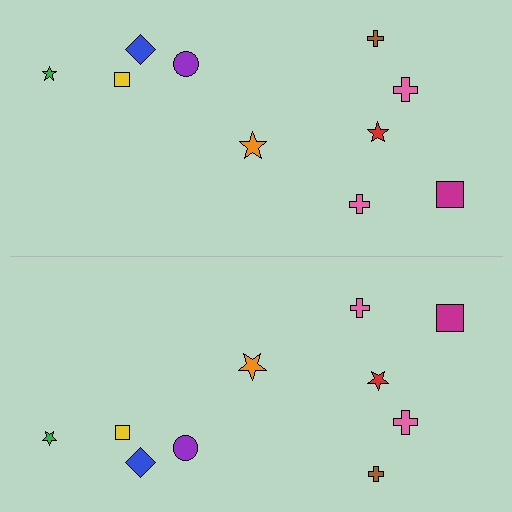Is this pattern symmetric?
Yes, this pattern has bilateral (reflection) symmetry.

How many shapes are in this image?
There are 20 shapes in this image.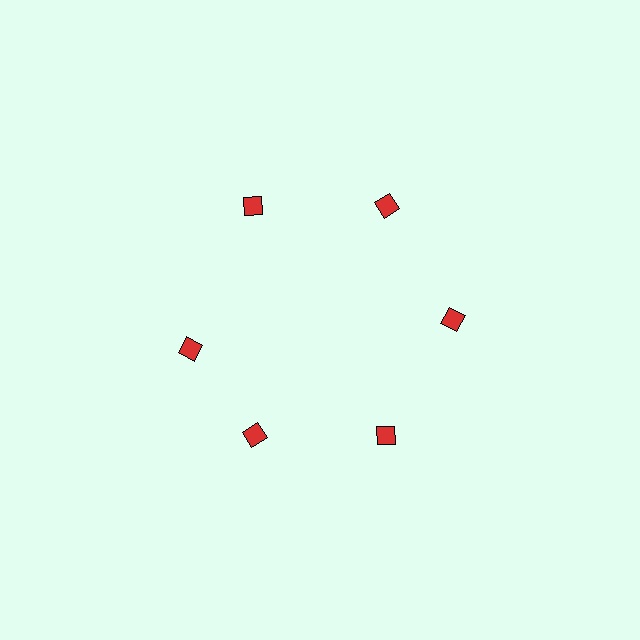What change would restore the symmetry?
The symmetry would be restored by rotating it back into even spacing with its neighbors so that all 6 squares sit at equal angles and equal distance from the center.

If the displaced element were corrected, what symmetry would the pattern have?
It would have 6-fold rotational symmetry — the pattern would map onto itself every 60 degrees.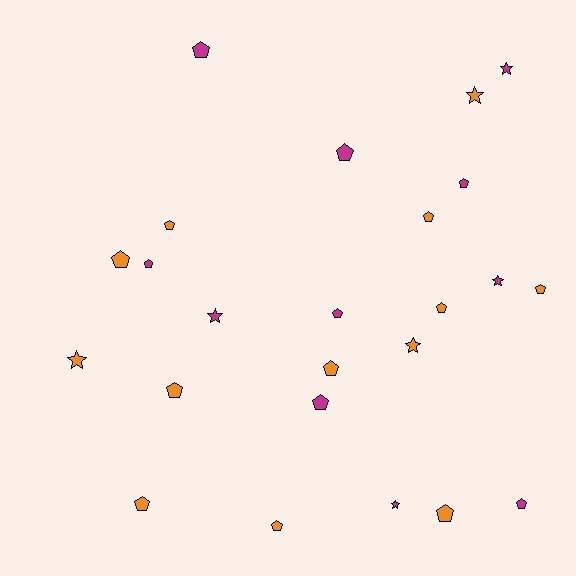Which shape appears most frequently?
Pentagon, with 17 objects.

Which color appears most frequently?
Orange, with 13 objects.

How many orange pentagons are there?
There are 10 orange pentagons.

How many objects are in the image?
There are 24 objects.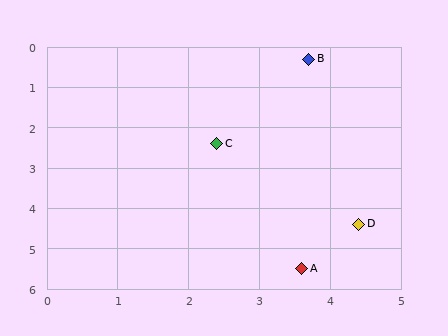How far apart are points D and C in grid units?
Points D and C are about 2.8 grid units apart.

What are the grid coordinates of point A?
Point A is at approximately (3.6, 5.5).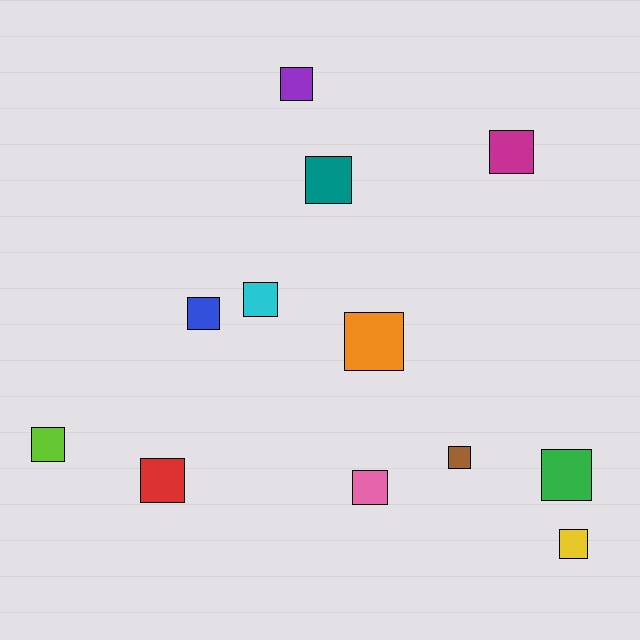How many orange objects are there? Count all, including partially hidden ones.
There is 1 orange object.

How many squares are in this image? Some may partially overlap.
There are 12 squares.